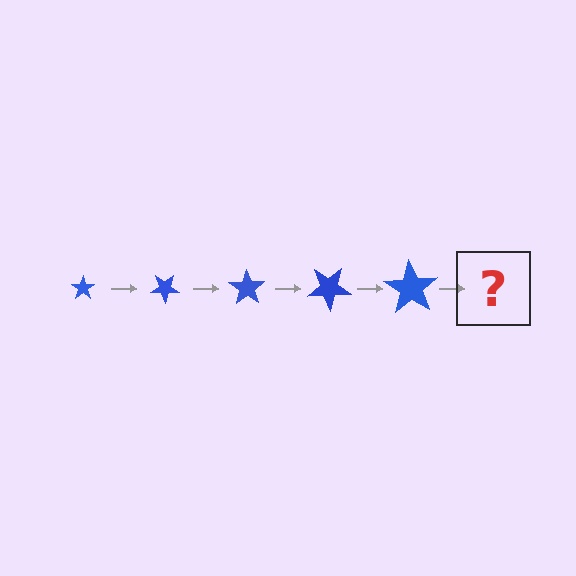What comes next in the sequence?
The next element should be a star, larger than the previous one and rotated 175 degrees from the start.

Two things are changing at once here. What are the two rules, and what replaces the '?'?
The two rules are that the star grows larger each step and it rotates 35 degrees each step. The '?' should be a star, larger than the previous one and rotated 175 degrees from the start.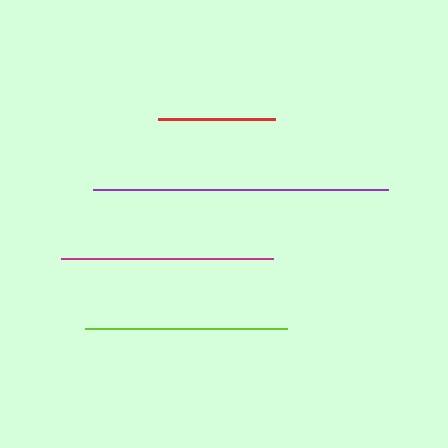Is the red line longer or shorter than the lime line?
The lime line is longer than the red line.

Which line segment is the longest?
The purple line is the longest at approximately 295 pixels.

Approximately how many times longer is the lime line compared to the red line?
The lime line is approximately 1.7 times the length of the red line.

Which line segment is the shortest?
The red line is the shortest at approximately 117 pixels.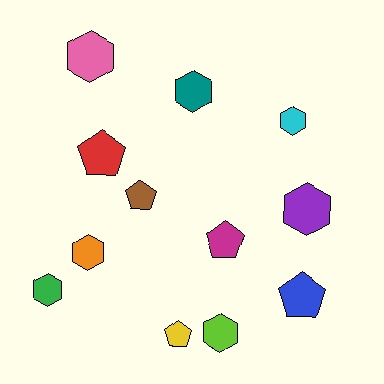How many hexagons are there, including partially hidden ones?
There are 7 hexagons.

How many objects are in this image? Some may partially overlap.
There are 12 objects.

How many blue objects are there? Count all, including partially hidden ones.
There is 1 blue object.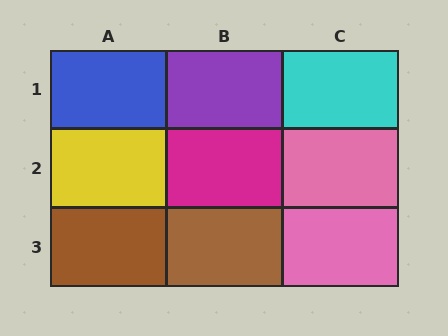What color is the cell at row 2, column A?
Yellow.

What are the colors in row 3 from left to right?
Brown, brown, pink.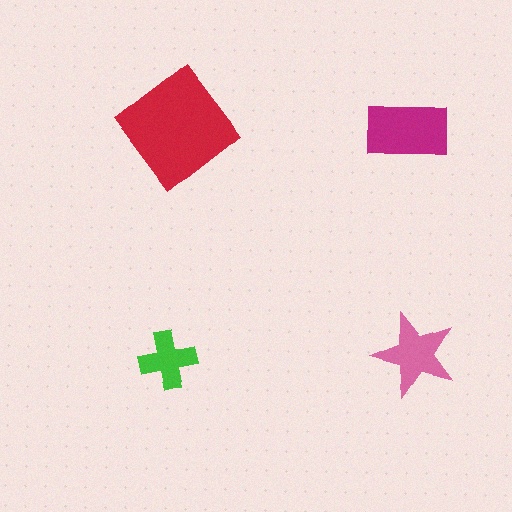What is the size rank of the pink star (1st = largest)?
3rd.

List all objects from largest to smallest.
The red diamond, the magenta rectangle, the pink star, the green cross.